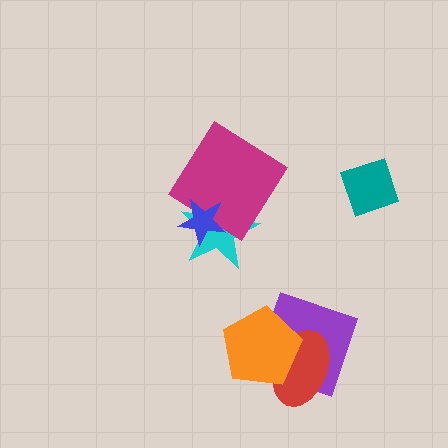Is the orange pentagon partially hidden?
No, no other shape covers it.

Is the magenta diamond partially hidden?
Yes, it is partially covered by another shape.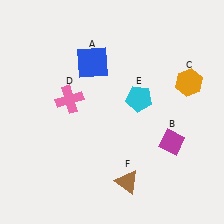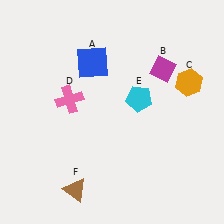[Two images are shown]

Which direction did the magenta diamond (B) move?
The magenta diamond (B) moved up.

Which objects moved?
The objects that moved are: the magenta diamond (B), the brown triangle (F).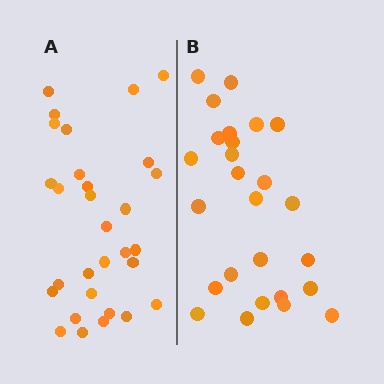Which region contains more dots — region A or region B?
Region A (the left region) has more dots.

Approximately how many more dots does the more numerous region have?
Region A has about 4 more dots than region B.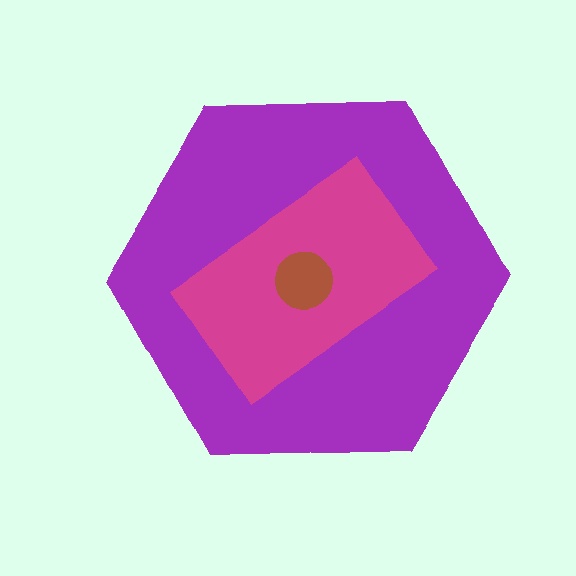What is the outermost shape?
The purple hexagon.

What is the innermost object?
The brown circle.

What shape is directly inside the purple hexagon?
The magenta rectangle.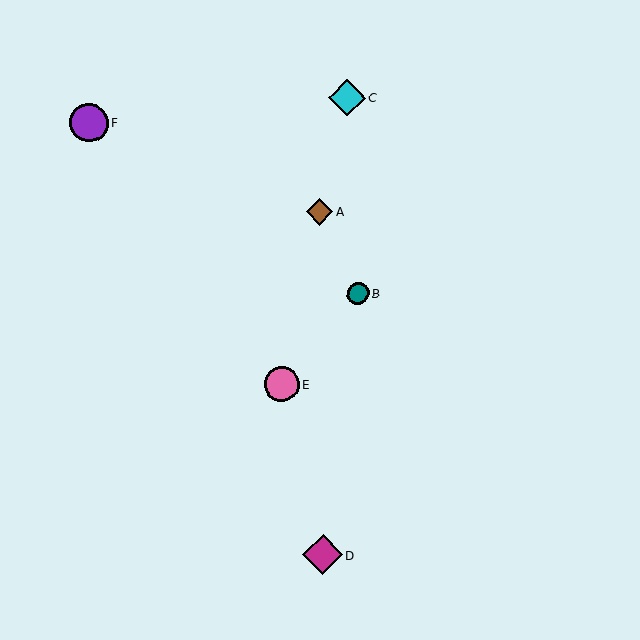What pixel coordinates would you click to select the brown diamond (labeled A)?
Click at (320, 212) to select the brown diamond A.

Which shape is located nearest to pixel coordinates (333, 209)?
The brown diamond (labeled A) at (320, 212) is nearest to that location.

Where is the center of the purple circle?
The center of the purple circle is at (89, 123).